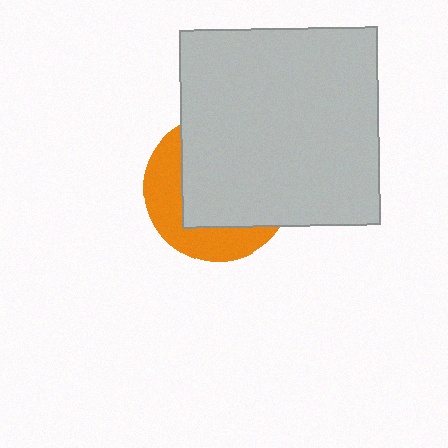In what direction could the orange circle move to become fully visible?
The orange circle could move toward the lower-left. That would shift it out from behind the light gray square entirely.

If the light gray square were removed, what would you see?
You would see the complete orange circle.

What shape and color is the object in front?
The object in front is a light gray square.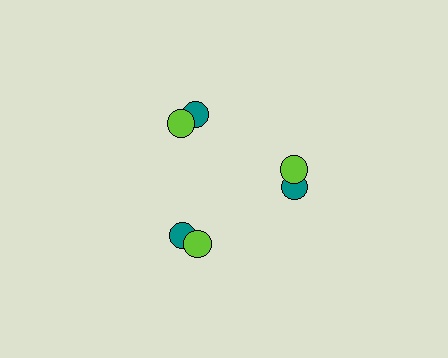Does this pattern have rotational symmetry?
Yes, this pattern has 3-fold rotational symmetry. It looks the same after rotating 120 degrees around the center.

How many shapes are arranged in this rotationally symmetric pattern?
There are 9 shapes, arranged in 3 groups of 3.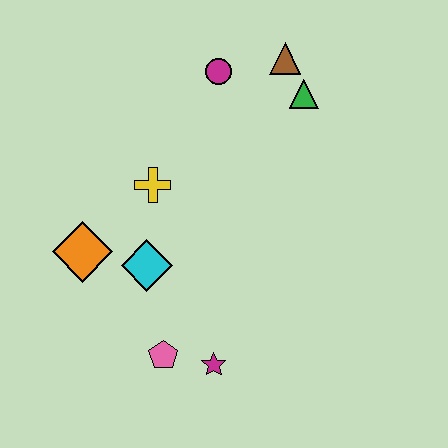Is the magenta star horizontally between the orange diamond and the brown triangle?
Yes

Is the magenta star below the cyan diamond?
Yes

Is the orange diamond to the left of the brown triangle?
Yes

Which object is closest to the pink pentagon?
The magenta star is closest to the pink pentagon.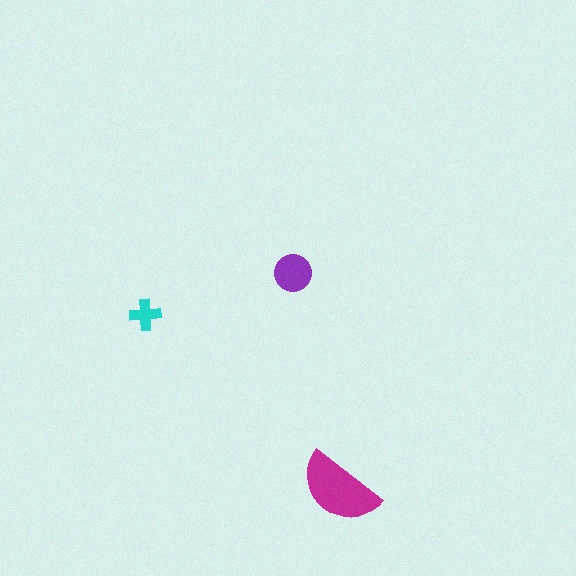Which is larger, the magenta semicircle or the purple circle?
The magenta semicircle.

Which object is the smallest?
The cyan cross.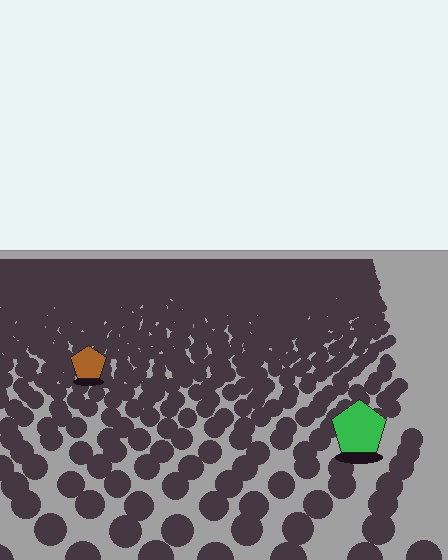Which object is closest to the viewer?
The green pentagon is closest. The texture marks near it are larger and more spread out.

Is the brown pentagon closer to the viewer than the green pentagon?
No. The green pentagon is closer — you can tell from the texture gradient: the ground texture is coarser near it.